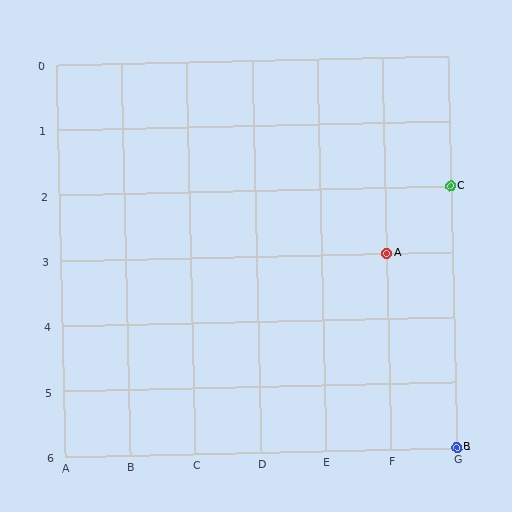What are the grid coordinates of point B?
Point B is at grid coordinates (G, 6).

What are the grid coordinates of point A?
Point A is at grid coordinates (F, 3).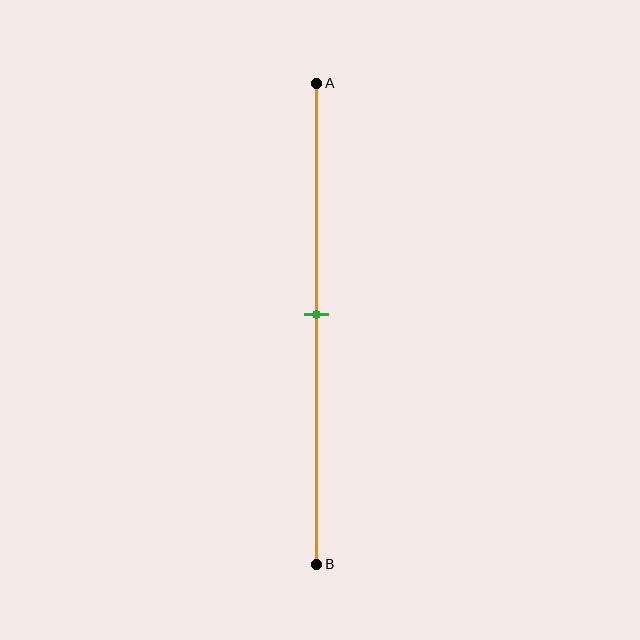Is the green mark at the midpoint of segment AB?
Yes, the mark is approximately at the midpoint.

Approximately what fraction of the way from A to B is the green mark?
The green mark is approximately 50% of the way from A to B.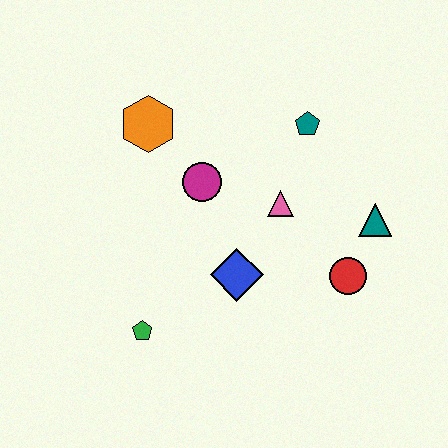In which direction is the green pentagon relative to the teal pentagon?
The green pentagon is below the teal pentagon.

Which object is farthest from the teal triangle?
The green pentagon is farthest from the teal triangle.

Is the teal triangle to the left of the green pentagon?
No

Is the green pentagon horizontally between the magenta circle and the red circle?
No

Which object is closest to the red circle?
The teal triangle is closest to the red circle.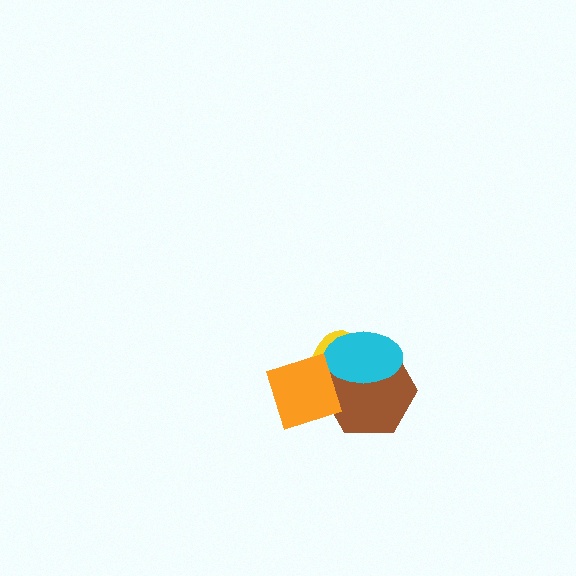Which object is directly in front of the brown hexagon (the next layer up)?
The cyan ellipse is directly in front of the brown hexagon.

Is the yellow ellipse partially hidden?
Yes, it is partially covered by another shape.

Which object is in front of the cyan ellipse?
The orange diamond is in front of the cyan ellipse.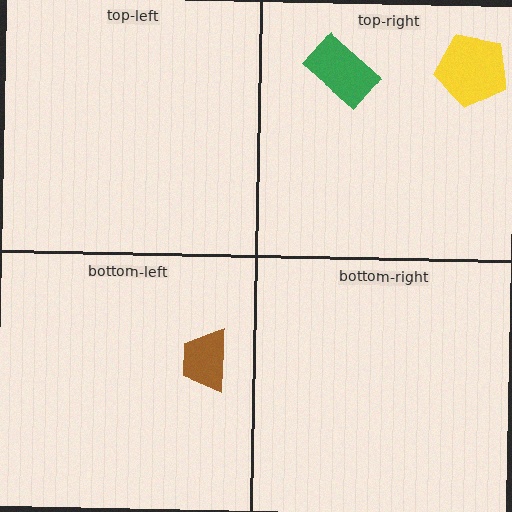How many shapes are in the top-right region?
2.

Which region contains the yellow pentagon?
The top-right region.